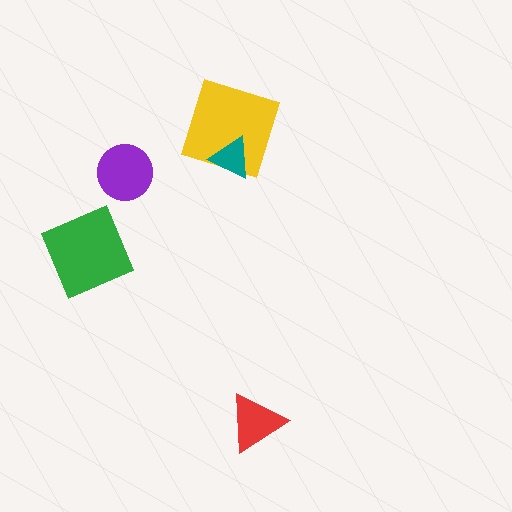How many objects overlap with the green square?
0 objects overlap with the green square.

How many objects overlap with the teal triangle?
1 object overlaps with the teal triangle.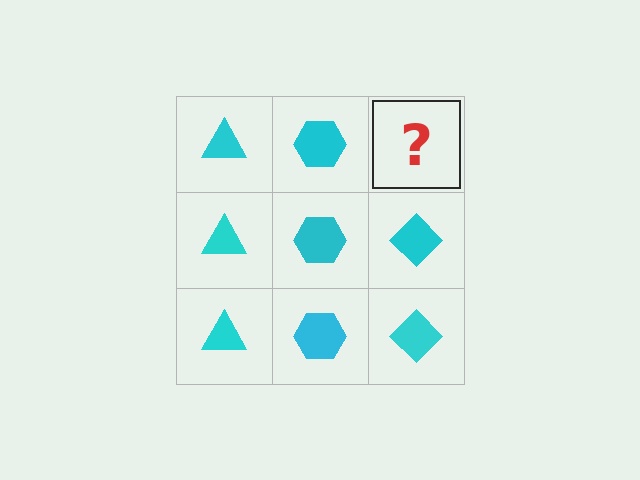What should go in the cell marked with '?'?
The missing cell should contain a cyan diamond.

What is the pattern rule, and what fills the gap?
The rule is that each column has a consistent shape. The gap should be filled with a cyan diamond.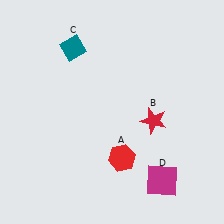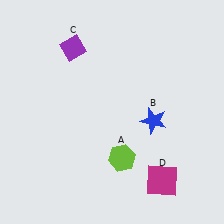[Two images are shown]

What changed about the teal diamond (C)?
In Image 1, C is teal. In Image 2, it changed to purple.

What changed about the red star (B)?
In Image 1, B is red. In Image 2, it changed to blue.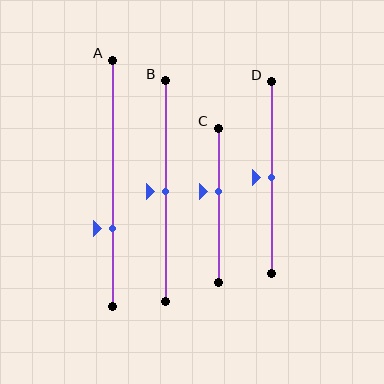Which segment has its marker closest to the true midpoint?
Segment B has its marker closest to the true midpoint.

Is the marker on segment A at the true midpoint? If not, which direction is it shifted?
No, the marker on segment A is shifted downward by about 18% of the segment length.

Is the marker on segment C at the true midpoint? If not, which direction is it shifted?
No, the marker on segment C is shifted upward by about 9% of the segment length.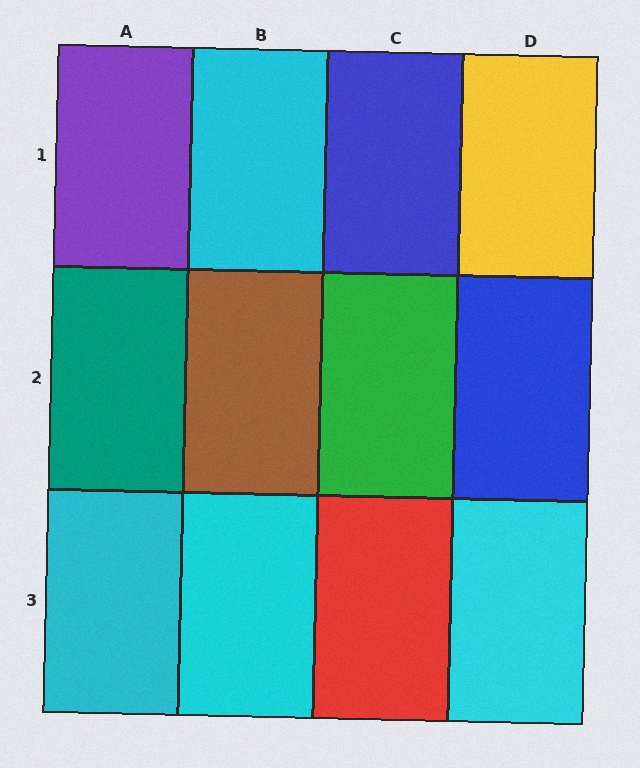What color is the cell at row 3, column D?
Cyan.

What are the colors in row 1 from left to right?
Purple, cyan, blue, yellow.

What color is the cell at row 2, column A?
Teal.